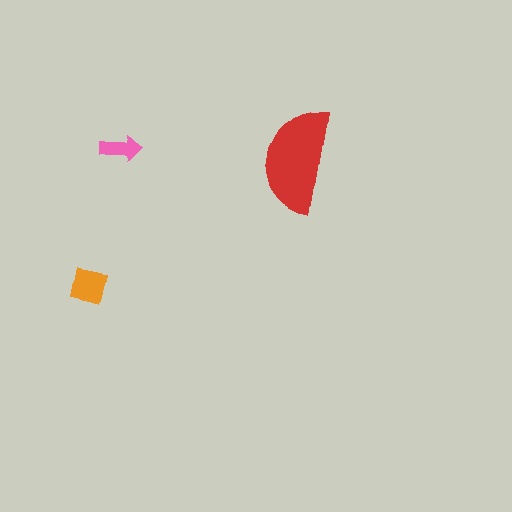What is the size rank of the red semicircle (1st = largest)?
1st.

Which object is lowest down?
The orange square is bottommost.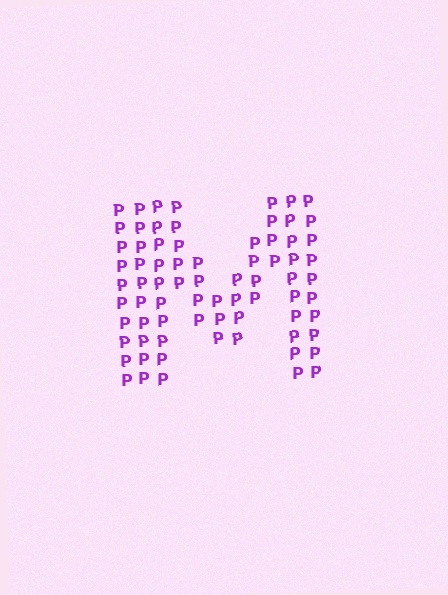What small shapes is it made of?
It is made of small letter P's.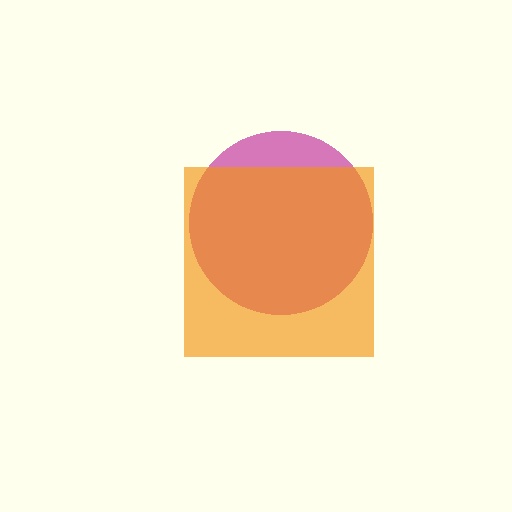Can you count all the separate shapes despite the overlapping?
Yes, there are 2 separate shapes.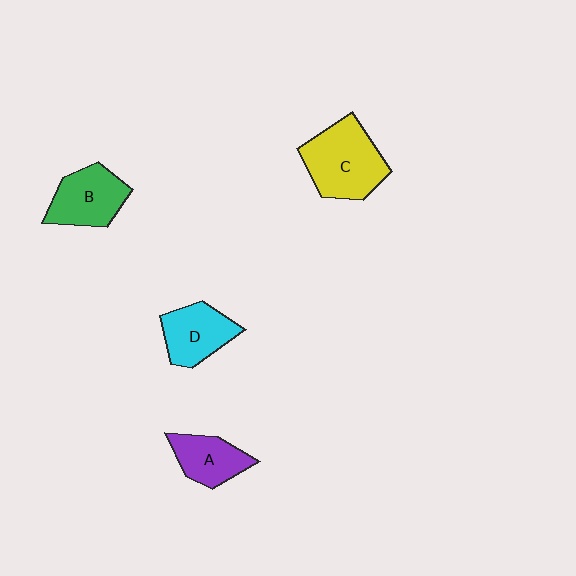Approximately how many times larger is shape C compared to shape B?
Approximately 1.3 times.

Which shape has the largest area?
Shape C (yellow).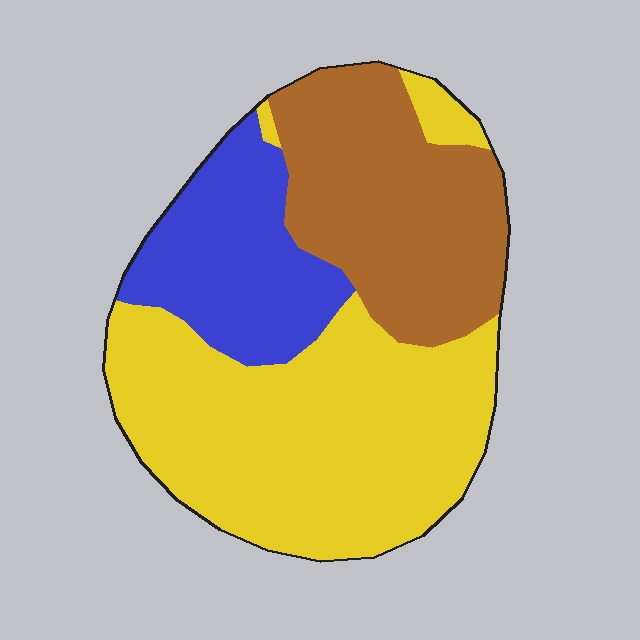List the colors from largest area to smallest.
From largest to smallest: yellow, brown, blue.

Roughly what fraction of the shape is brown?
Brown takes up about one third (1/3) of the shape.